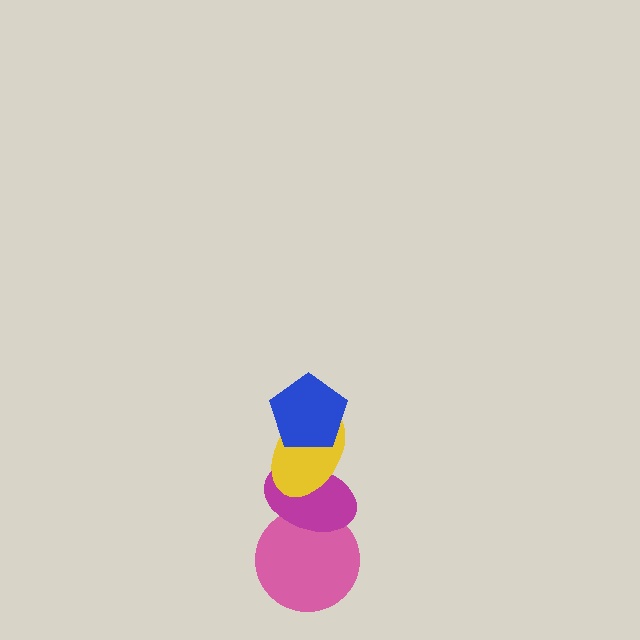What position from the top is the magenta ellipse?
The magenta ellipse is 3rd from the top.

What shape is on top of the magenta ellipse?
The yellow ellipse is on top of the magenta ellipse.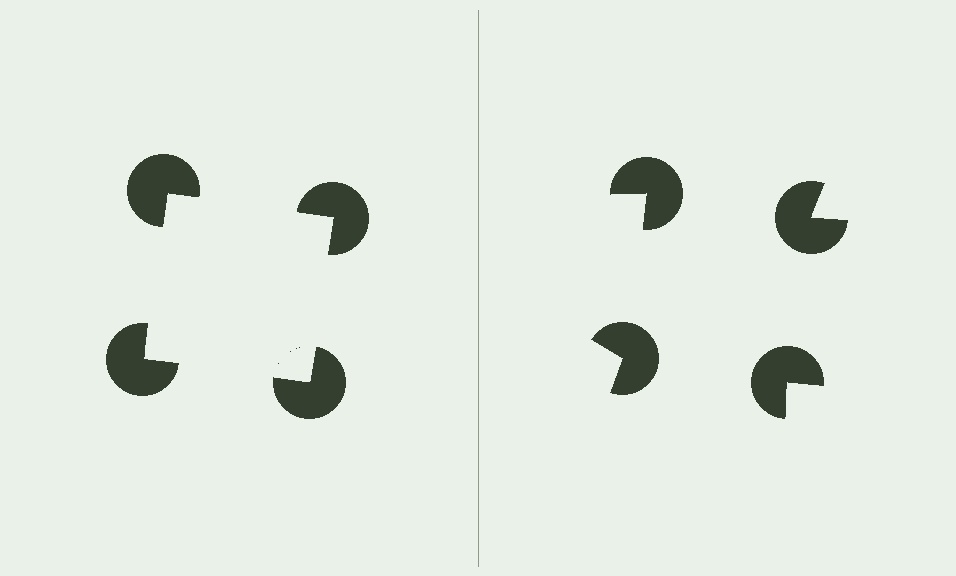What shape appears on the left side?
An illusory square.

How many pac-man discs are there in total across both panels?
8 — 4 on each side.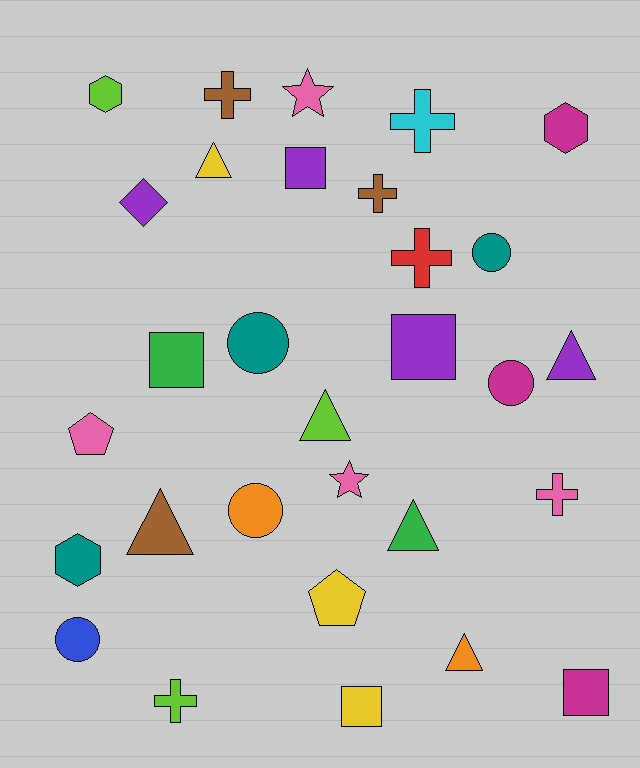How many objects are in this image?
There are 30 objects.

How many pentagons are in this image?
There are 2 pentagons.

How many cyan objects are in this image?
There is 1 cyan object.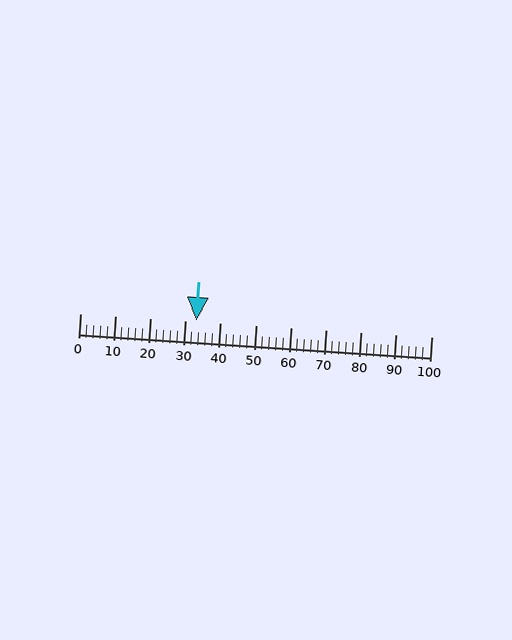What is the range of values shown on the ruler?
The ruler shows values from 0 to 100.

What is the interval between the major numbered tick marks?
The major tick marks are spaced 10 units apart.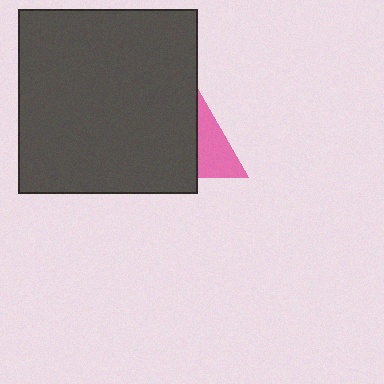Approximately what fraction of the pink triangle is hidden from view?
Roughly 67% of the pink triangle is hidden behind the dark gray rectangle.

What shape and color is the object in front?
The object in front is a dark gray rectangle.